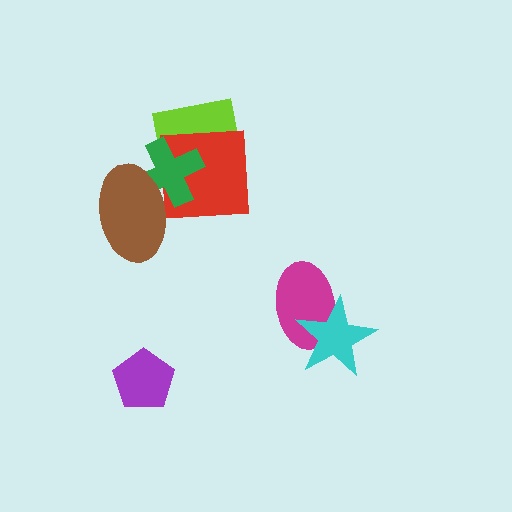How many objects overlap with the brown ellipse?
2 objects overlap with the brown ellipse.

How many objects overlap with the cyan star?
1 object overlaps with the cyan star.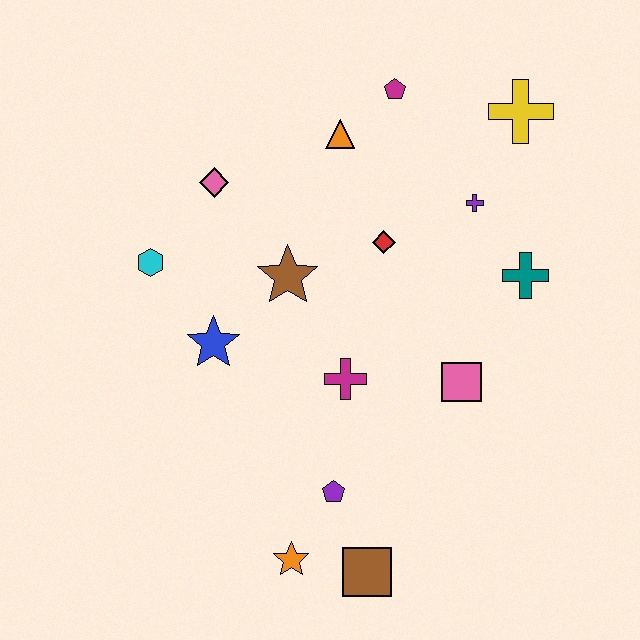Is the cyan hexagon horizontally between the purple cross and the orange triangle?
No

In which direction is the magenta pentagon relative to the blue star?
The magenta pentagon is above the blue star.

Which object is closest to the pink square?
The magenta cross is closest to the pink square.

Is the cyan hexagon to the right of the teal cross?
No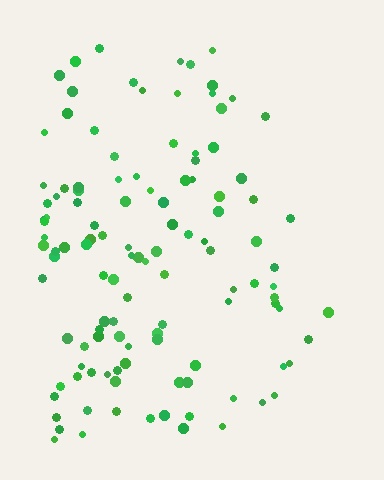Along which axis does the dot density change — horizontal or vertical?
Horizontal.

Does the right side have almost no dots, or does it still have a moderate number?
Still a moderate number, just noticeably fewer than the left.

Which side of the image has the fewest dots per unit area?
The right.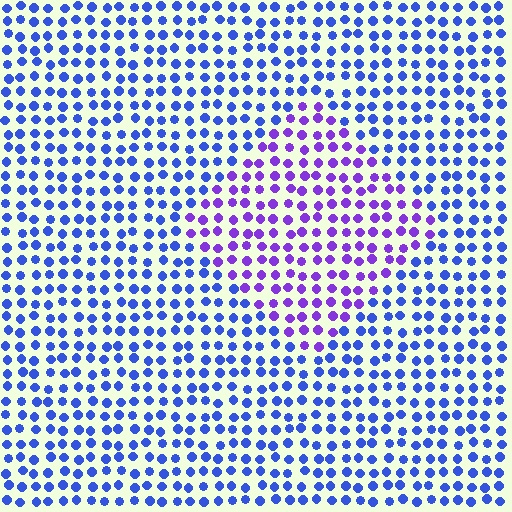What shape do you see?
I see a diamond.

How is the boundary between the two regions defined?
The boundary is defined purely by a slight shift in hue (about 40 degrees). Spacing, size, and orientation are identical on both sides.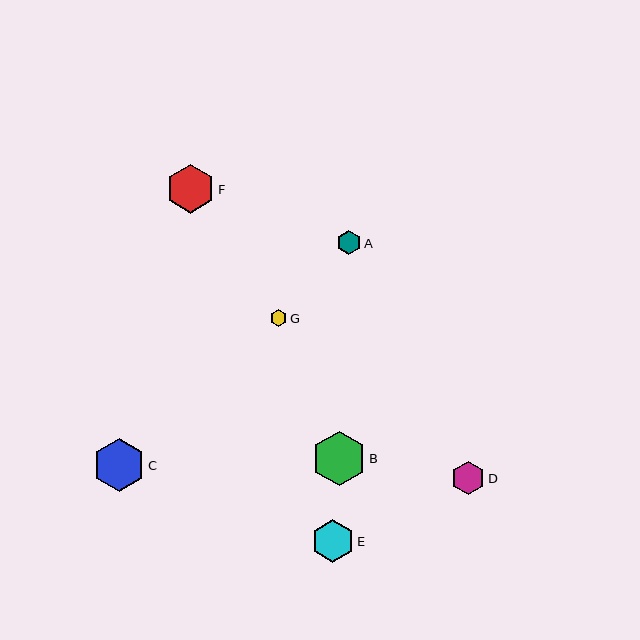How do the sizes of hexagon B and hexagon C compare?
Hexagon B and hexagon C are approximately the same size.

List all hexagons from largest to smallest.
From largest to smallest: B, C, F, E, D, A, G.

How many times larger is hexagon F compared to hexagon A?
Hexagon F is approximately 2.0 times the size of hexagon A.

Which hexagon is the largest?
Hexagon B is the largest with a size of approximately 55 pixels.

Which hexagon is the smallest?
Hexagon G is the smallest with a size of approximately 17 pixels.